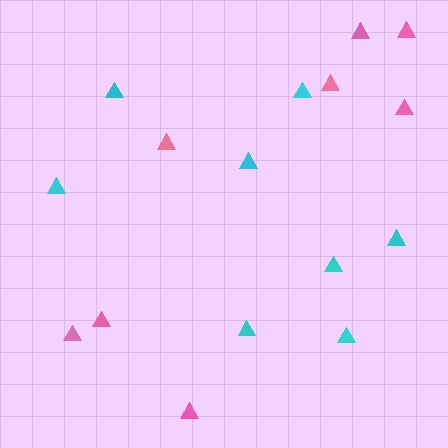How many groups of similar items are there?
There are 2 groups: one group of cyan triangles (8) and one group of pink triangles (8).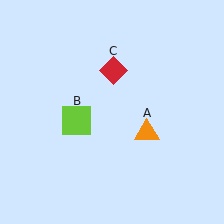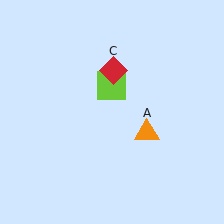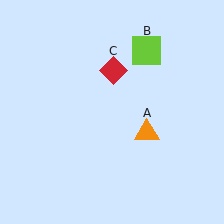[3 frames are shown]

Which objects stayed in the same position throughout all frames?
Orange triangle (object A) and red diamond (object C) remained stationary.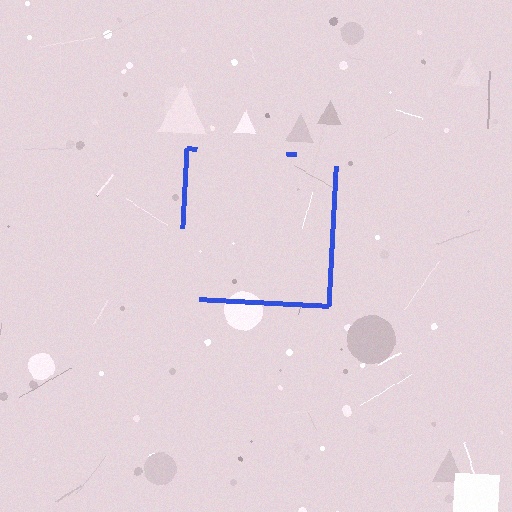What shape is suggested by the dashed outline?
The dashed outline suggests a square.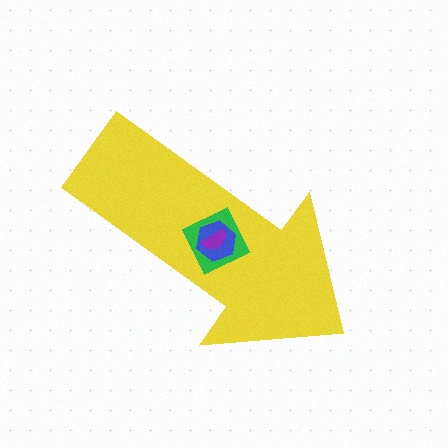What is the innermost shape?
The purple semicircle.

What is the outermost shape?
The yellow arrow.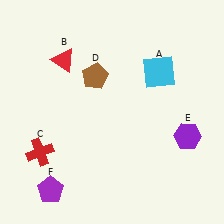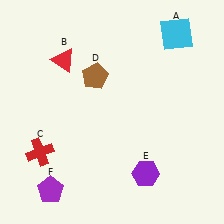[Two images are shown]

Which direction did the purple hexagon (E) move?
The purple hexagon (E) moved left.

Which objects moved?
The objects that moved are: the cyan square (A), the purple hexagon (E).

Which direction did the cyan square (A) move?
The cyan square (A) moved up.